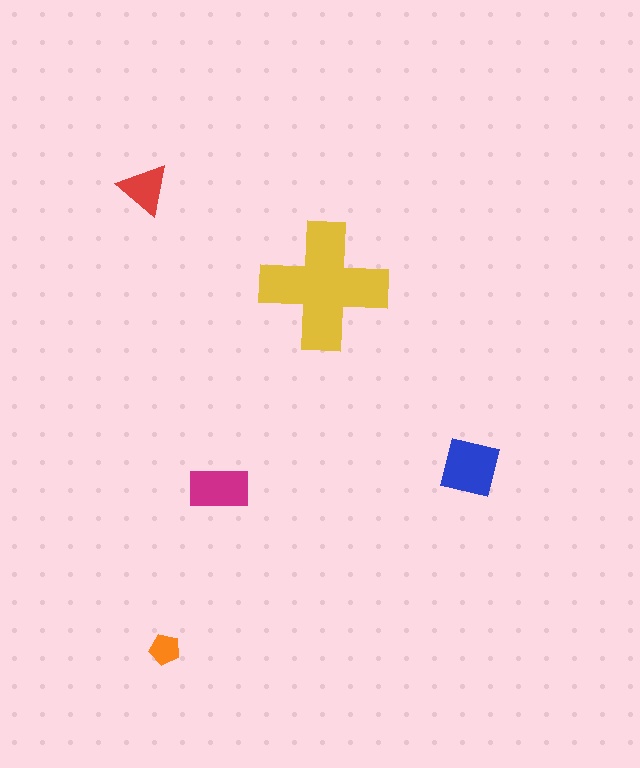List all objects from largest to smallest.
The yellow cross, the blue square, the magenta rectangle, the red triangle, the orange pentagon.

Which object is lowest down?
The orange pentagon is bottommost.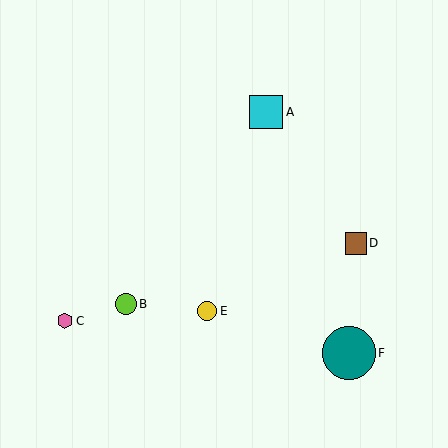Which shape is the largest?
The teal circle (labeled F) is the largest.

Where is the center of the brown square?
The center of the brown square is at (356, 243).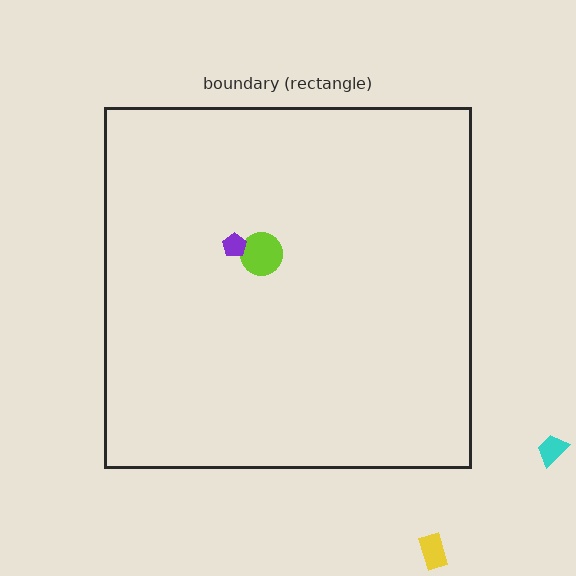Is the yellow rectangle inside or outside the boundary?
Outside.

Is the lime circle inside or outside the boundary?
Inside.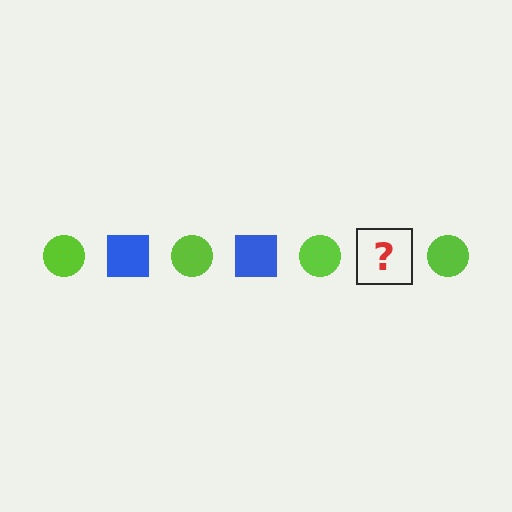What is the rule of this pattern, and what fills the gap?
The rule is that the pattern alternates between lime circle and blue square. The gap should be filled with a blue square.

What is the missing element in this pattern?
The missing element is a blue square.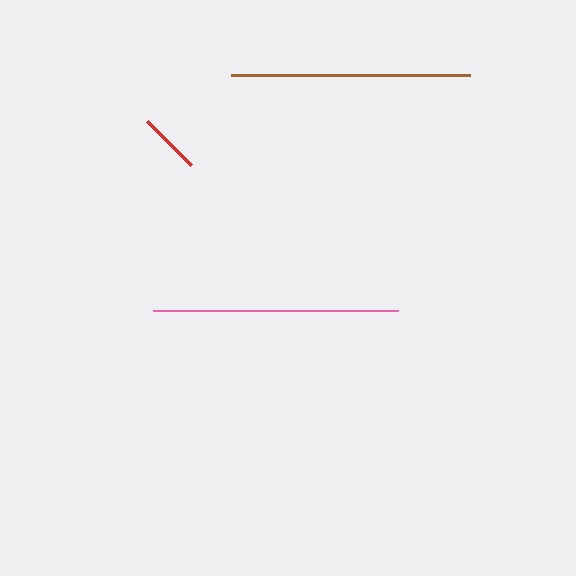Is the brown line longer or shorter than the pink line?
The pink line is longer than the brown line.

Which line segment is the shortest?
The red line is the shortest at approximately 62 pixels.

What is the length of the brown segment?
The brown segment is approximately 239 pixels long.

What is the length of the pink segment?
The pink segment is approximately 245 pixels long.